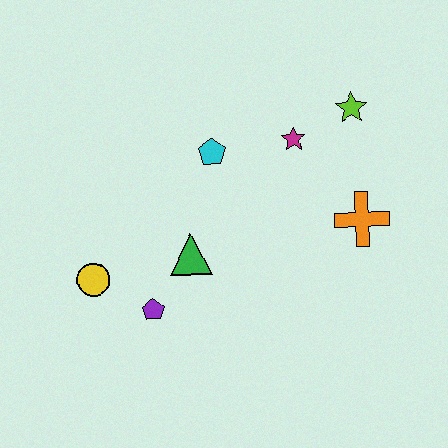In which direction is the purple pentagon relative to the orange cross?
The purple pentagon is to the left of the orange cross.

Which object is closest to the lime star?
The magenta star is closest to the lime star.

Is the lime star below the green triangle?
No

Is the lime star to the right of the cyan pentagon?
Yes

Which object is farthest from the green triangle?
The lime star is farthest from the green triangle.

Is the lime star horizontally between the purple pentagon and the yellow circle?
No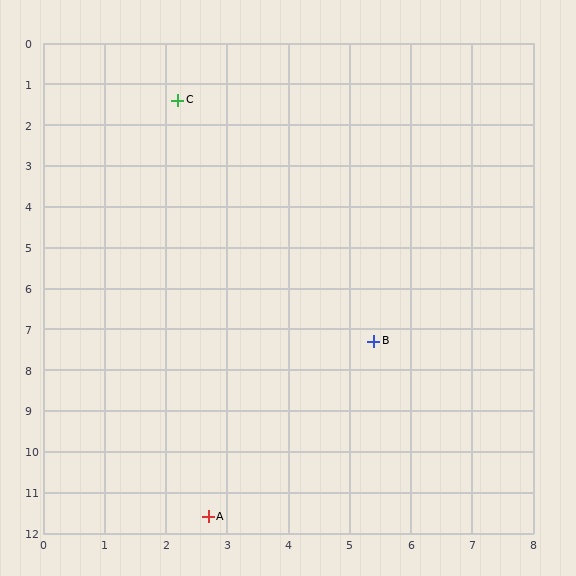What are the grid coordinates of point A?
Point A is at approximately (2.7, 11.6).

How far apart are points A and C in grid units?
Points A and C are about 10.2 grid units apart.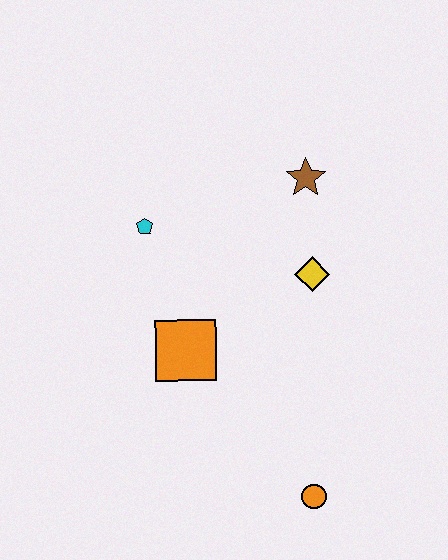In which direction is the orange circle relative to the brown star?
The orange circle is below the brown star.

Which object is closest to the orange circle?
The orange square is closest to the orange circle.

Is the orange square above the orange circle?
Yes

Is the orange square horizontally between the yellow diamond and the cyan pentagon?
Yes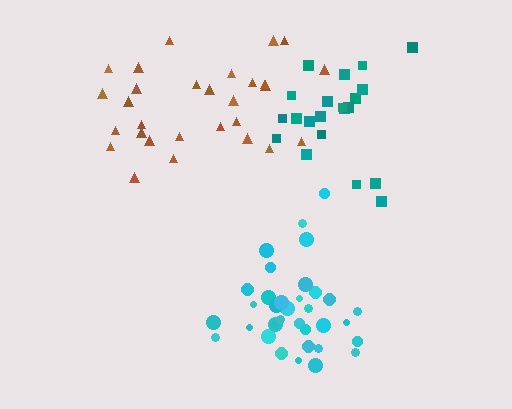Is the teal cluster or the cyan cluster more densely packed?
Cyan.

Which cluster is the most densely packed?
Cyan.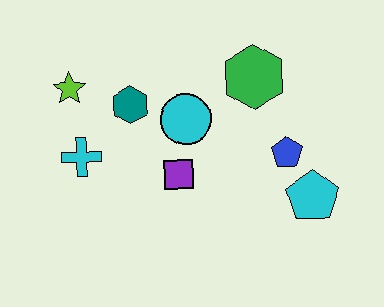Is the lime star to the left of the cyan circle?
Yes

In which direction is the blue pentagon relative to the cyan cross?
The blue pentagon is to the right of the cyan cross.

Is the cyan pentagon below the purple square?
Yes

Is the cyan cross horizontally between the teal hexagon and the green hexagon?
No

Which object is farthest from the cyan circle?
The cyan pentagon is farthest from the cyan circle.